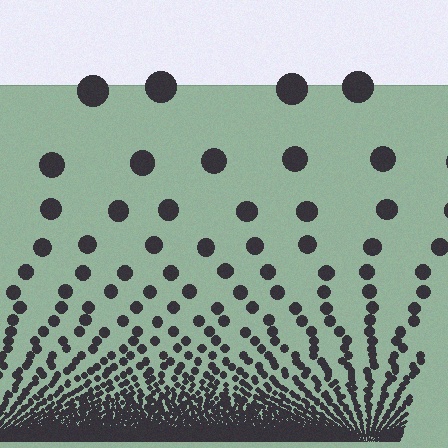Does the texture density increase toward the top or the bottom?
Density increases toward the bottom.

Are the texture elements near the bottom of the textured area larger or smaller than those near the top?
Smaller. The gradient is inverted — elements near the bottom are smaller and denser.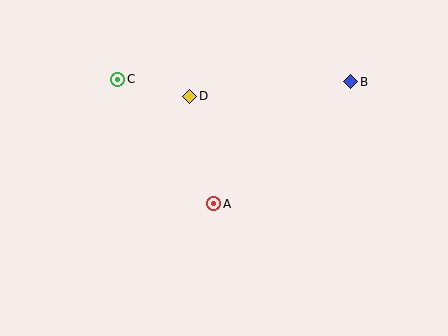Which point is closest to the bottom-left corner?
Point A is closest to the bottom-left corner.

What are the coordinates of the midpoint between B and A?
The midpoint between B and A is at (282, 143).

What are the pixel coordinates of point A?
Point A is at (214, 204).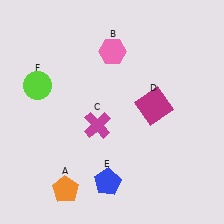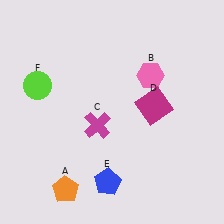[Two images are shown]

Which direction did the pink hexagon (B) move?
The pink hexagon (B) moved right.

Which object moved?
The pink hexagon (B) moved right.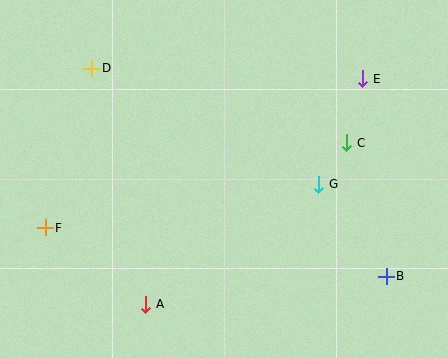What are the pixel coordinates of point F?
Point F is at (45, 228).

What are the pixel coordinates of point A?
Point A is at (146, 304).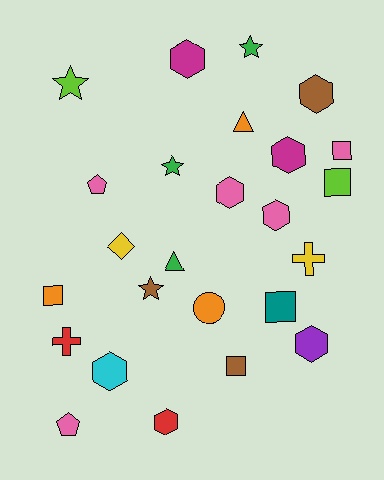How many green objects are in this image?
There are 3 green objects.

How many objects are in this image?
There are 25 objects.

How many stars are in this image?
There are 4 stars.